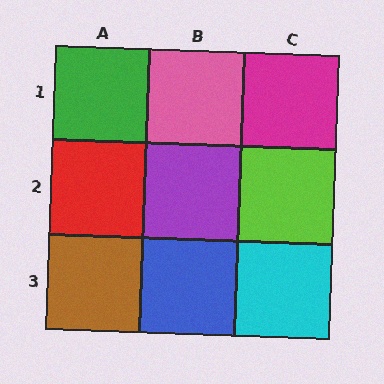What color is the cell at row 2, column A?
Red.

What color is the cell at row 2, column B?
Purple.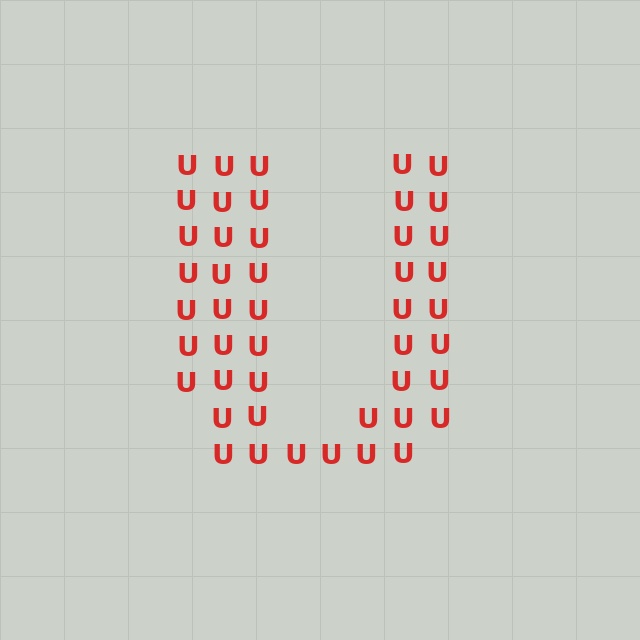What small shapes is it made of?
It is made of small letter U's.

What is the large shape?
The large shape is the letter U.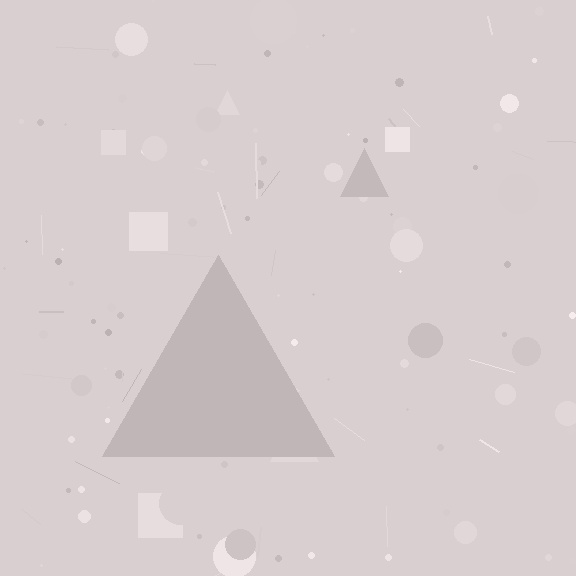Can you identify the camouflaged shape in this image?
The camouflaged shape is a triangle.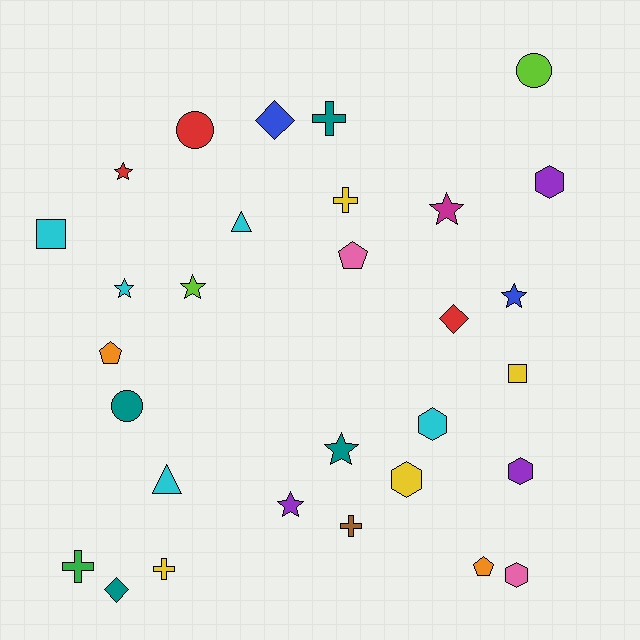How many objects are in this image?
There are 30 objects.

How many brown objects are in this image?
There is 1 brown object.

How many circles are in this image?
There are 3 circles.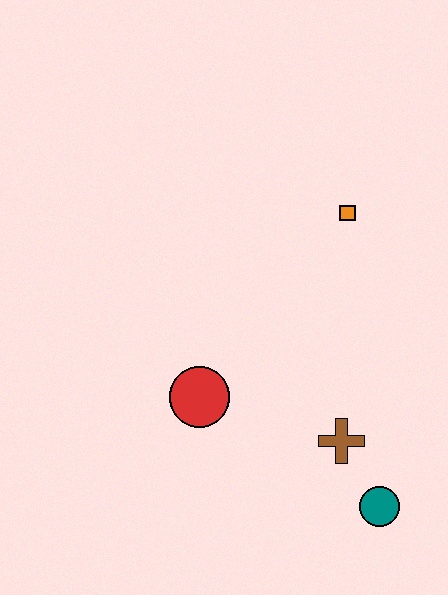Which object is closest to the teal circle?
The brown cross is closest to the teal circle.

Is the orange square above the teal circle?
Yes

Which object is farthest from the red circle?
The orange square is farthest from the red circle.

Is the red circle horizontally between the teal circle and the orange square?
No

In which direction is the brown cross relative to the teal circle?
The brown cross is above the teal circle.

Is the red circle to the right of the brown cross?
No